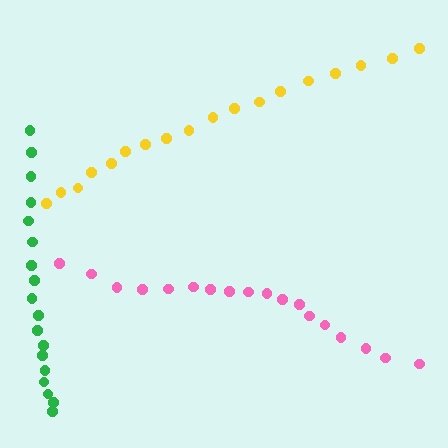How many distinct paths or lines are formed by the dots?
There are 3 distinct paths.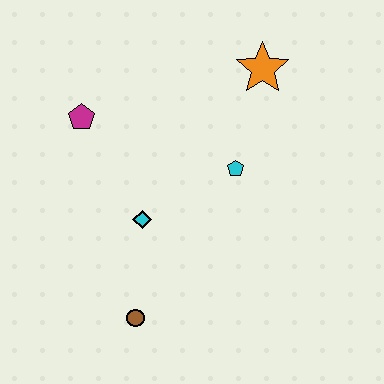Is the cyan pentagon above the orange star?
No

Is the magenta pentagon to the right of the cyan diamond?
No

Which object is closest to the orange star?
The cyan pentagon is closest to the orange star.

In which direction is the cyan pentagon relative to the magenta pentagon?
The cyan pentagon is to the right of the magenta pentagon.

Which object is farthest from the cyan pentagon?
The brown circle is farthest from the cyan pentagon.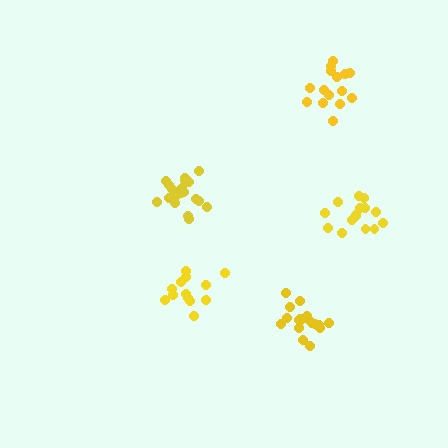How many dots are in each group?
Group 1: 14 dots, Group 2: 20 dots, Group 3: 15 dots, Group 4: 18 dots, Group 5: 15 dots (82 total).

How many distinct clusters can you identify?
There are 5 distinct clusters.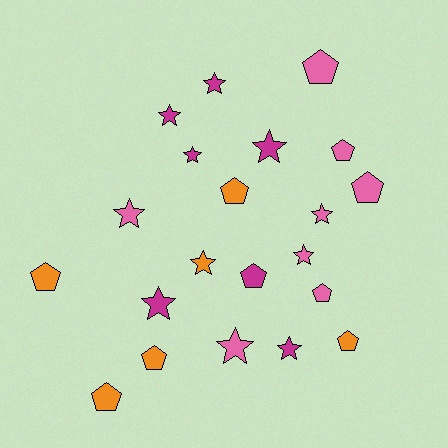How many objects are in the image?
There are 21 objects.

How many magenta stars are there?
There are 6 magenta stars.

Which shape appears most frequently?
Star, with 11 objects.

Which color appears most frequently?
Pink, with 8 objects.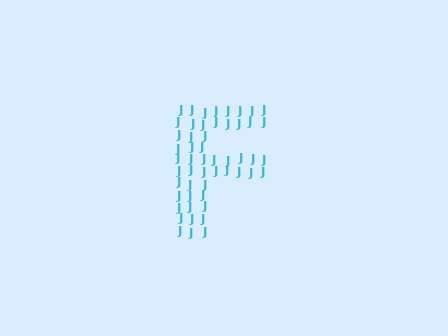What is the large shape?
The large shape is the letter F.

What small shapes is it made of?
It is made of small letter J's.